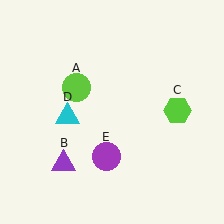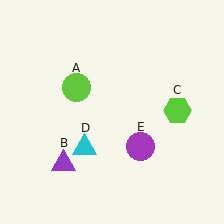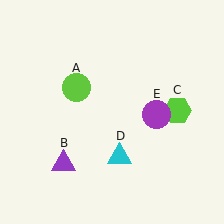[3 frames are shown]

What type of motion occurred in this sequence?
The cyan triangle (object D), purple circle (object E) rotated counterclockwise around the center of the scene.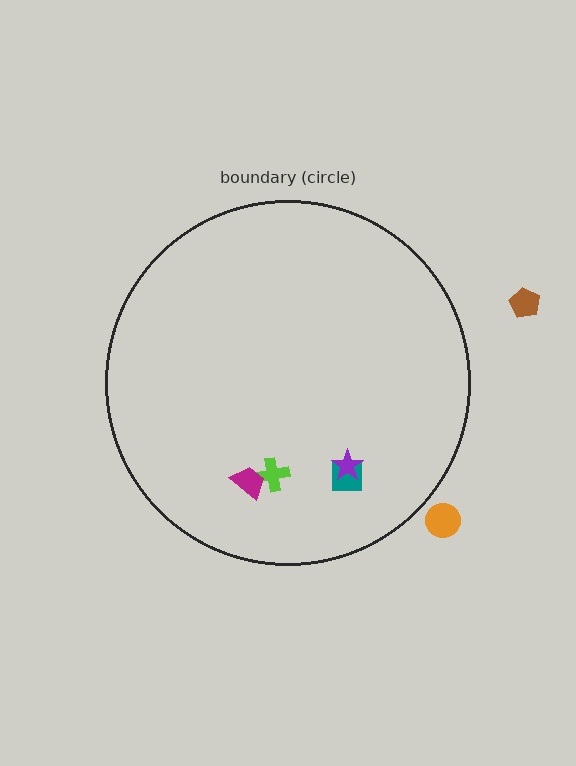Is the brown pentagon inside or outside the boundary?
Outside.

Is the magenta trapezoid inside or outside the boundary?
Inside.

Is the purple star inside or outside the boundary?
Inside.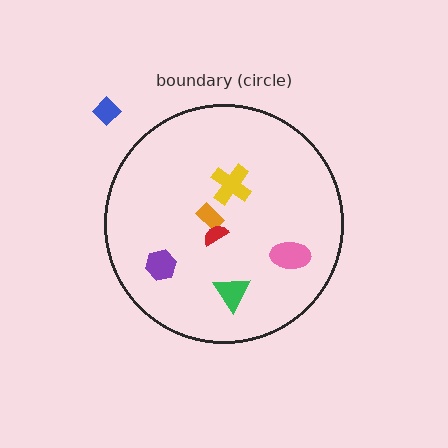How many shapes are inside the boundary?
6 inside, 1 outside.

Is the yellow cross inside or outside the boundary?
Inside.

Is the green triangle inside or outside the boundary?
Inside.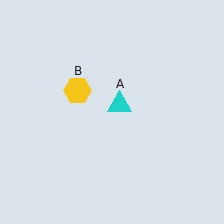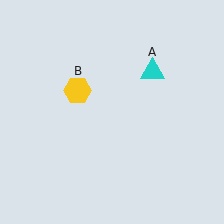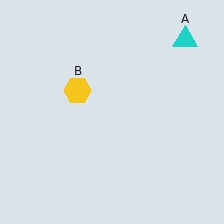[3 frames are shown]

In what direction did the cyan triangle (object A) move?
The cyan triangle (object A) moved up and to the right.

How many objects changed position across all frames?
1 object changed position: cyan triangle (object A).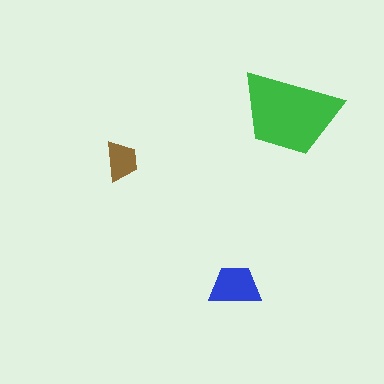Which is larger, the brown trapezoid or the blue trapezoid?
The blue one.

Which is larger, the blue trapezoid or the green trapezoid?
The green one.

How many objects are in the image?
There are 3 objects in the image.